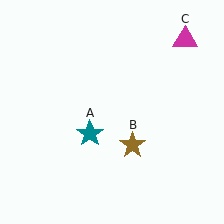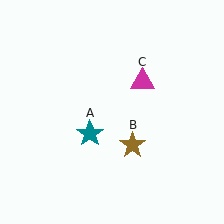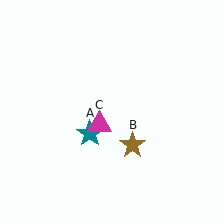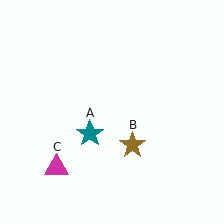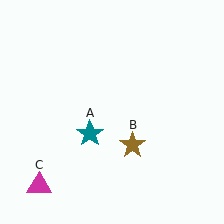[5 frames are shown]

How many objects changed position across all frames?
1 object changed position: magenta triangle (object C).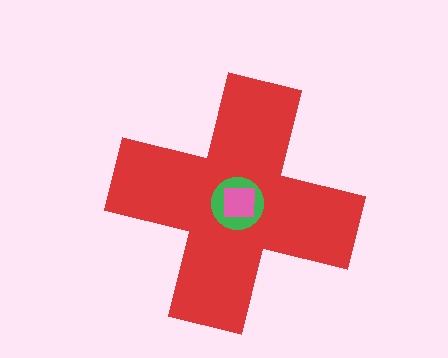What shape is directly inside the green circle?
The pink square.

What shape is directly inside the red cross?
The green circle.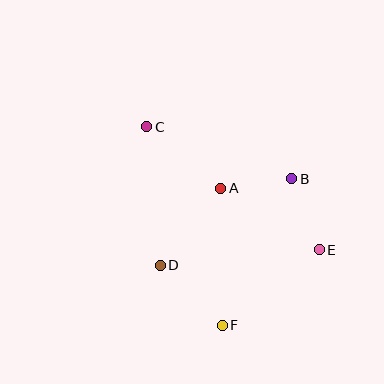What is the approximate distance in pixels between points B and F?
The distance between B and F is approximately 162 pixels.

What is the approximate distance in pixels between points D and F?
The distance between D and F is approximately 87 pixels.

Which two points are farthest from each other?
Points C and F are farthest from each other.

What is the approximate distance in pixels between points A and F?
The distance between A and F is approximately 137 pixels.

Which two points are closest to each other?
Points A and B are closest to each other.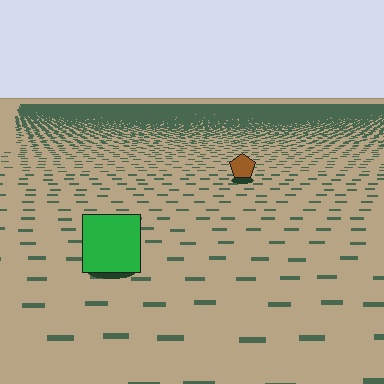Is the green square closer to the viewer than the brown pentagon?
Yes. The green square is closer — you can tell from the texture gradient: the ground texture is coarser near it.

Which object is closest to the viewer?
The green square is closest. The texture marks near it are larger and more spread out.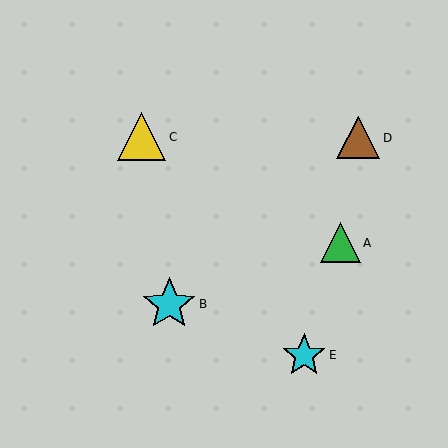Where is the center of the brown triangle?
The center of the brown triangle is at (358, 138).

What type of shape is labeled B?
Shape B is a cyan star.